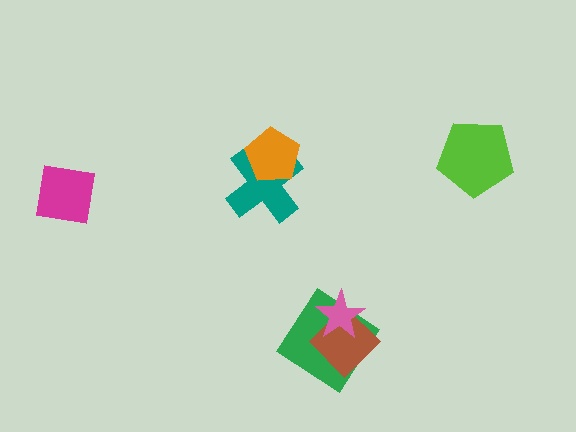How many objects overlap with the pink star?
2 objects overlap with the pink star.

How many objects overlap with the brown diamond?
2 objects overlap with the brown diamond.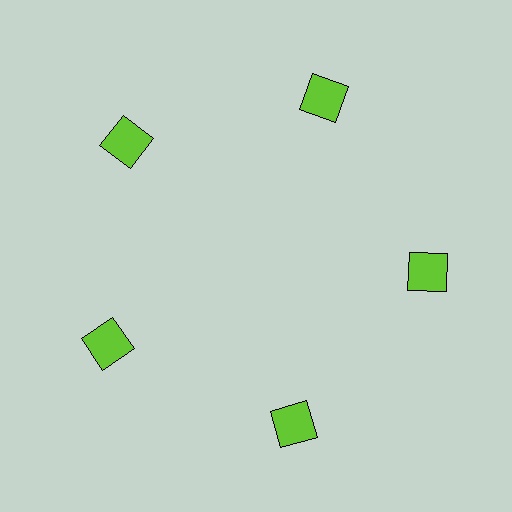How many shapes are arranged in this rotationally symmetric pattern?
There are 5 shapes, arranged in 5 groups of 1.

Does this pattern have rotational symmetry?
Yes, this pattern has 5-fold rotational symmetry. It looks the same after rotating 72 degrees around the center.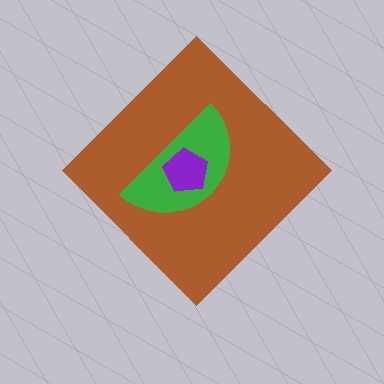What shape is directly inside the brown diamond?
The green semicircle.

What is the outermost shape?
The brown diamond.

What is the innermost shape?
The purple pentagon.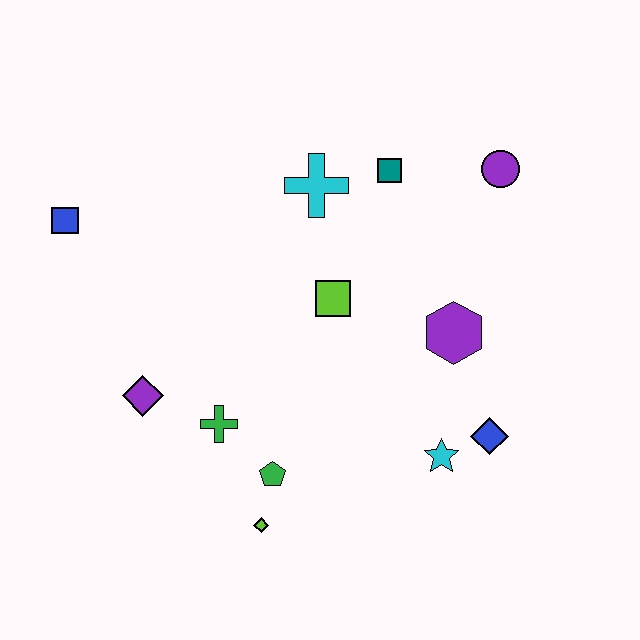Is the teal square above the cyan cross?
Yes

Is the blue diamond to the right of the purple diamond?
Yes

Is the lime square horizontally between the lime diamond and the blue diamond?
Yes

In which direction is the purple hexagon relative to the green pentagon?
The purple hexagon is to the right of the green pentagon.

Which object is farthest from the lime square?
The blue square is farthest from the lime square.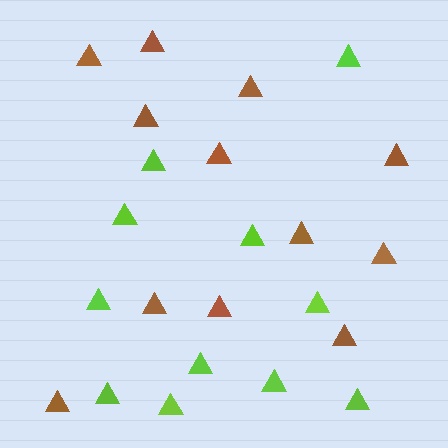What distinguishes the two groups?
There are 2 groups: one group of lime triangles (11) and one group of brown triangles (12).